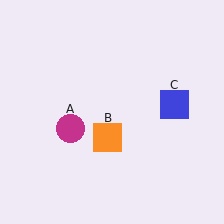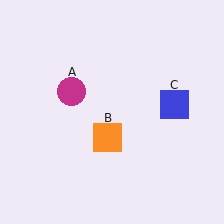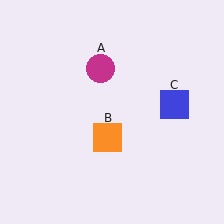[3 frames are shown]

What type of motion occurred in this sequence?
The magenta circle (object A) rotated clockwise around the center of the scene.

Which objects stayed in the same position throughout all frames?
Orange square (object B) and blue square (object C) remained stationary.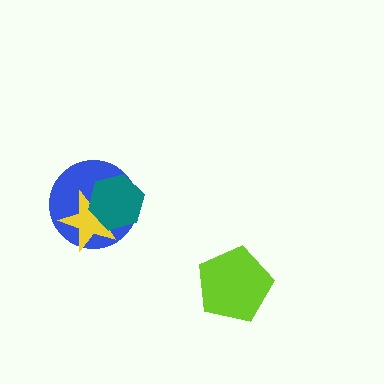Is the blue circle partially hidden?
Yes, it is partially covered by another shape.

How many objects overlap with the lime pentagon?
0 objects overlap with the lime pentagon.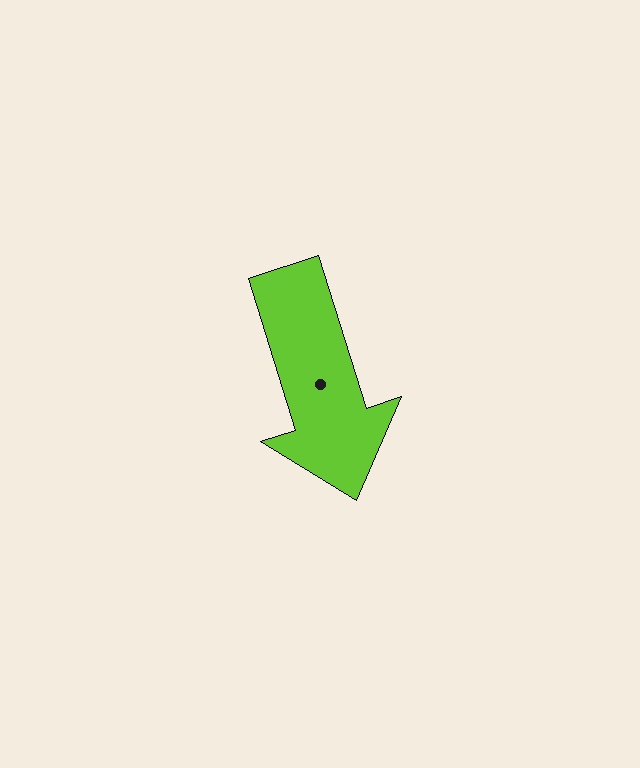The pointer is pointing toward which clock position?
Roughly 5 o'clock.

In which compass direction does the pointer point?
South.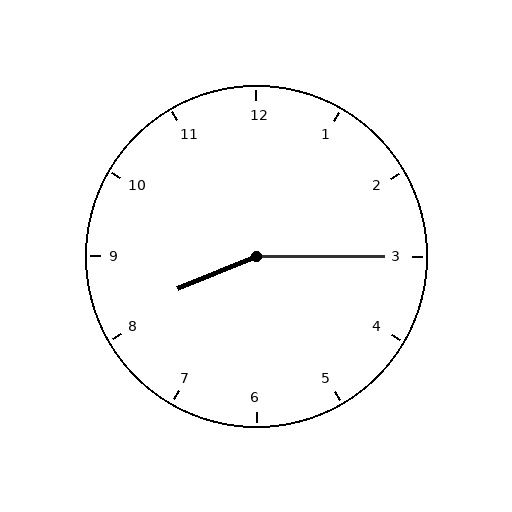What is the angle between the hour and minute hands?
Approximately 158 degrees.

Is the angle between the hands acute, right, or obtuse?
It is obtuse.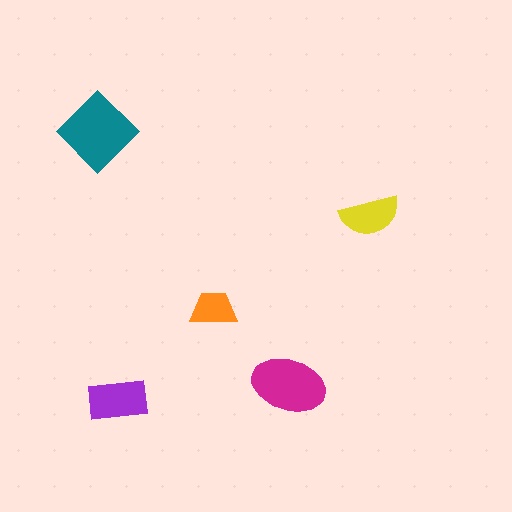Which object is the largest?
The teal diamond.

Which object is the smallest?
The orange trapezoid.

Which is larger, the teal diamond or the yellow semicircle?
The teal diamond.